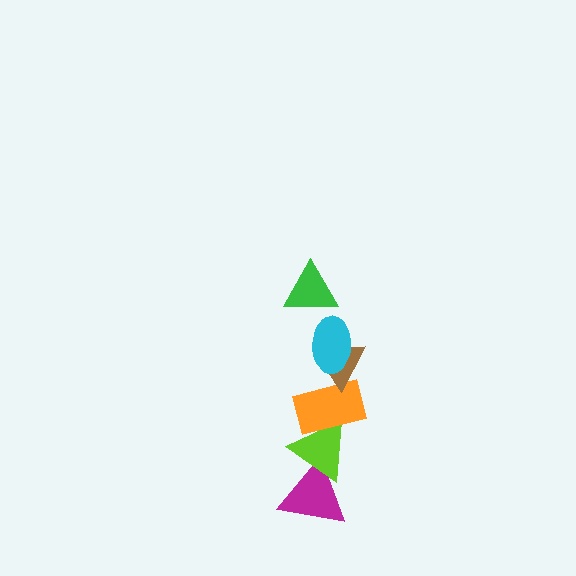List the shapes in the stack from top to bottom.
From top to bottom: the green triangle, the cyan ellipse, the brown triangle, the orange rectangle, the lime triangle, the magenta triangle.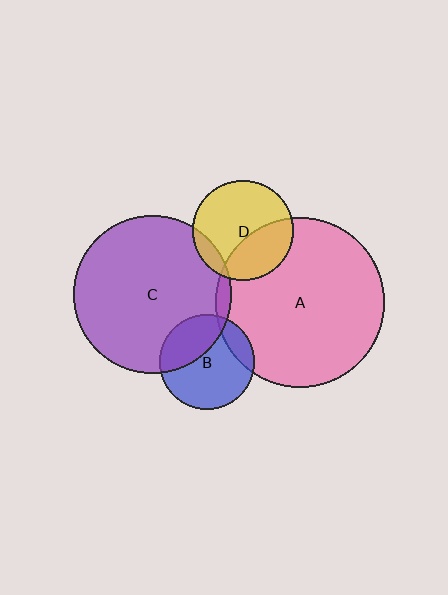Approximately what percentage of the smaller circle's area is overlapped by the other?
Approximately 35%.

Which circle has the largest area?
Circle A (pink).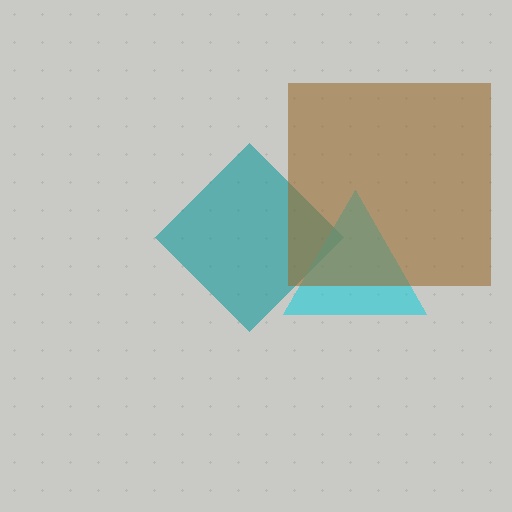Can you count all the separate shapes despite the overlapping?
Yes, there are 3 separate shapes.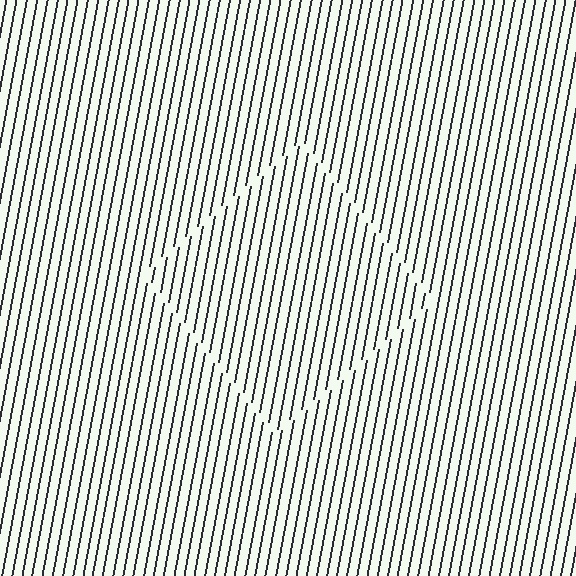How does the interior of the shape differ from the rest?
The interior of the shape contains the same grating, shifted by half a period — the contour is defined by the phase discontinuity where line-ends from the inner and outer gratings abut.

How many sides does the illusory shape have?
4 sides — the line-ends trace a square.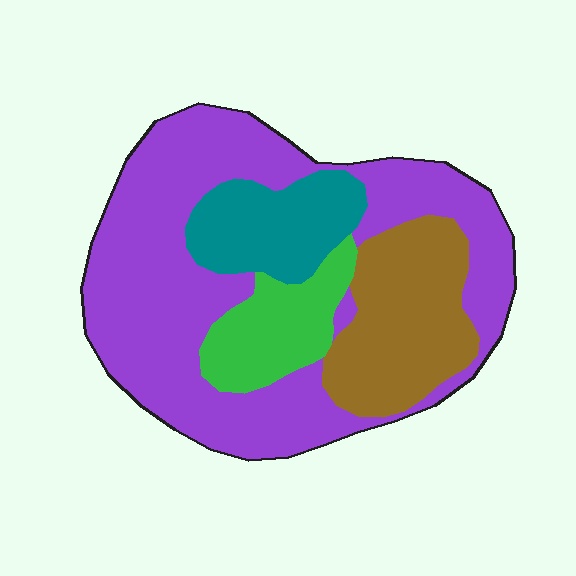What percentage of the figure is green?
Green takes up about one eighth (1/8) of the figure.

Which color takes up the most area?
Purple, at roughly 55%.